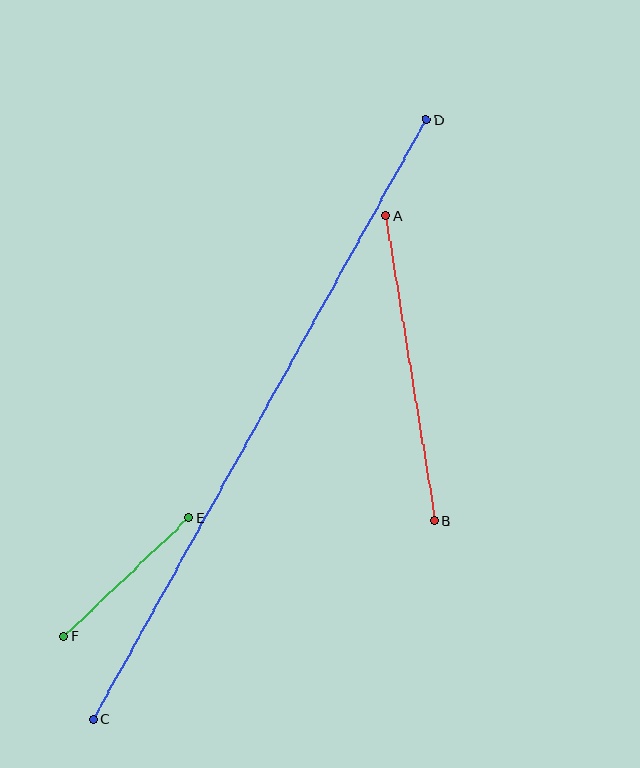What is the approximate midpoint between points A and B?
The midpoint is at approximately (410, 368) pixels.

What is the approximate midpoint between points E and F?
The midpoint is at approximately (126, 577) pixels.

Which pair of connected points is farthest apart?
Points C and D are farthest apart.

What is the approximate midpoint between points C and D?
The midpoint is at approximately (260, 420) pixels.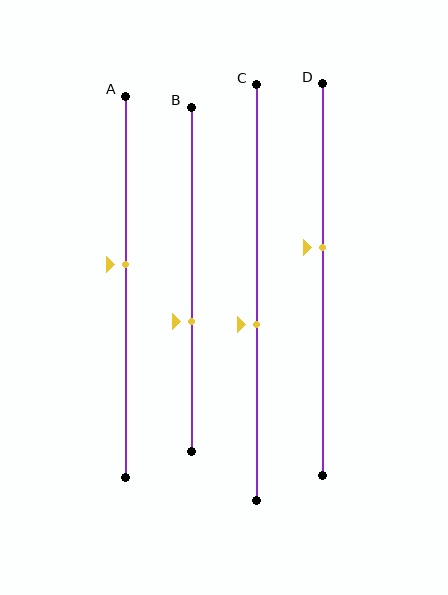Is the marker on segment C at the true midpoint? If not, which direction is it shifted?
No, the marker on segment C is shifted downward by about 8% of the segment length.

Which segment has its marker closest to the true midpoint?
Segment A has its marker closest to the true midpoint.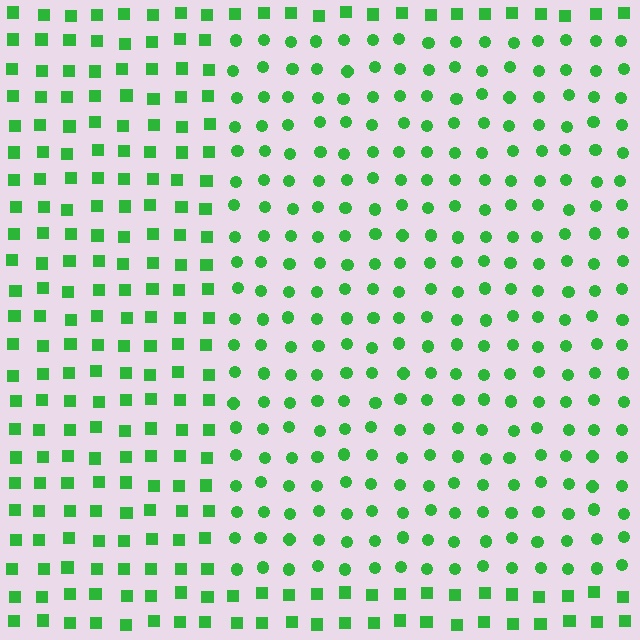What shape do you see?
I see a rectangle.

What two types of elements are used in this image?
The image uses circles inside the rectangle region and squares outside it.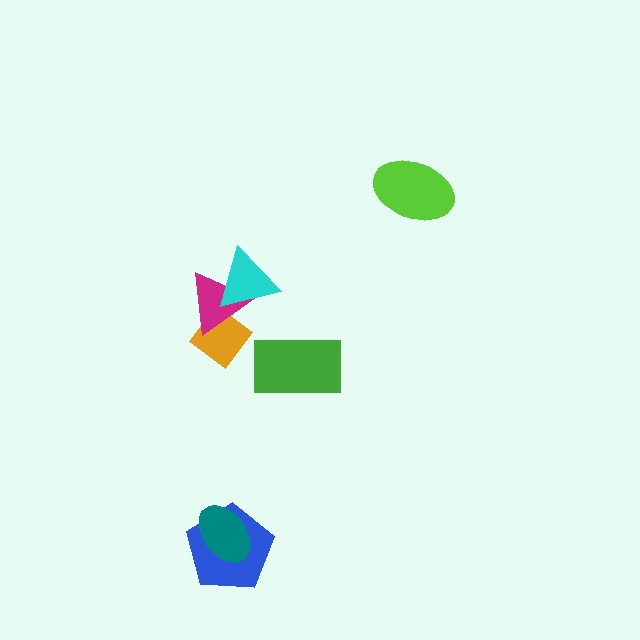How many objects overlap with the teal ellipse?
1 object overlaps with the teal ellipse.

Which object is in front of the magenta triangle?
The cyan triangle is in front of the magenta triangle.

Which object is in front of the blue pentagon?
The teal ellipse is in front of the blue pentagon.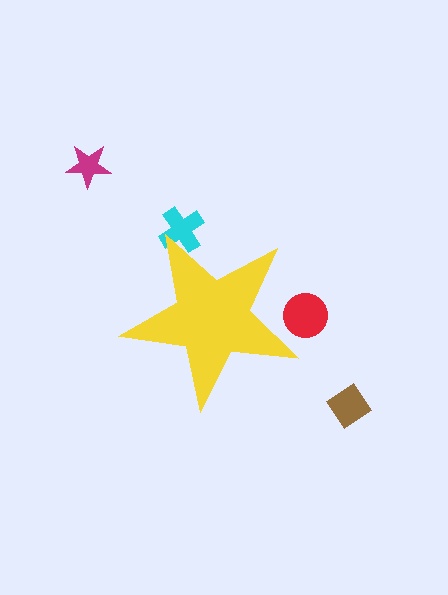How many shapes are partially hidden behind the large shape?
2 shapes are partially hidden.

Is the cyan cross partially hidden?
Yes, the cyan cross is partially hidden behind the yellow star.